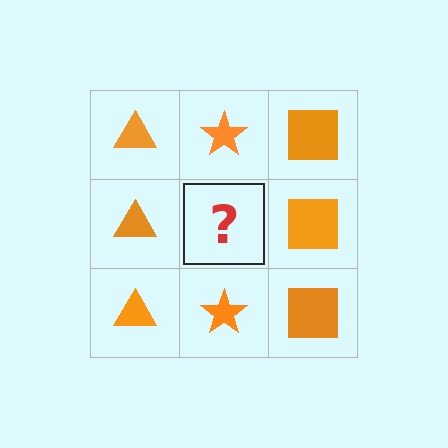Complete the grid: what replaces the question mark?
The question mark should be replaced with an orange star.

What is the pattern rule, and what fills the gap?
The rule is that each column has a consistent shape. The gap should be filled with an orange star.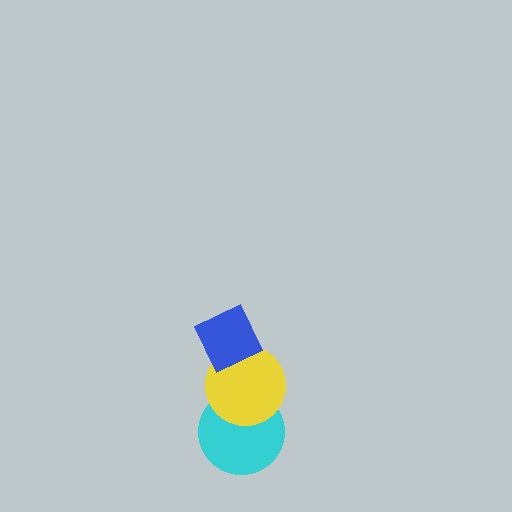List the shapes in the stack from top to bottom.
From top to bottom: the blue diamond, the yellow circle, the cyan circle.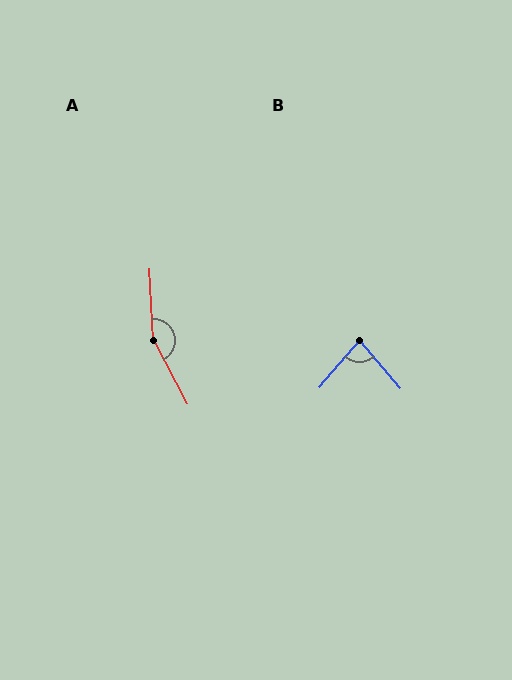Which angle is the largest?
A, at approximately 155 degrees.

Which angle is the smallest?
B, at approximately 81 degrees.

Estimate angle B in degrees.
Approximately 81 degrees.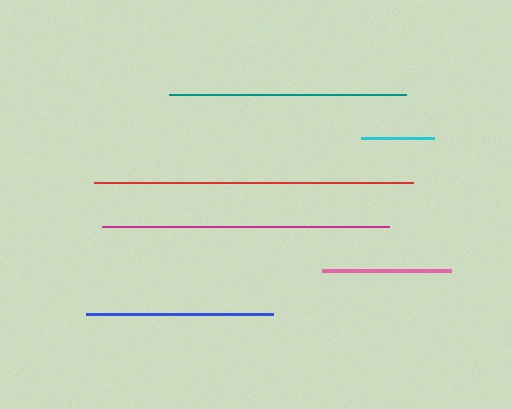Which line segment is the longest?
The red line is the longest at approximately 319 pixels.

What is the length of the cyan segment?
The cyan segment is approximately 73 pixels long.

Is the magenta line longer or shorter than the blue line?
The magenta line is longer than the blue line.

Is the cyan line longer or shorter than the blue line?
The blue line is longer than the cyan line.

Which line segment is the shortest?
The cyan line is the shortest at approximately 73 pixels.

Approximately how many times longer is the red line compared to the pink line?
The red line is approximately 2.5 times the length of the pink line.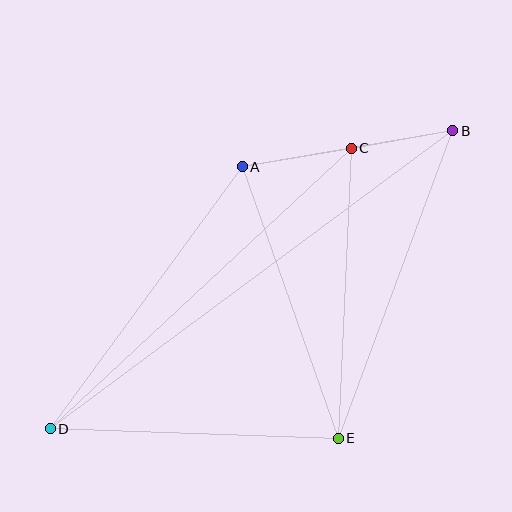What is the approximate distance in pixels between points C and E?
The distance between C and E is approximately 290 pixels.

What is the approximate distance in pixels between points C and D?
The distance between C and D is approximately 411 pixels.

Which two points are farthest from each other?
Points B and D are farthest from each other.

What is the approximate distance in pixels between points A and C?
The distance between A and C is approximately 110 pixels.